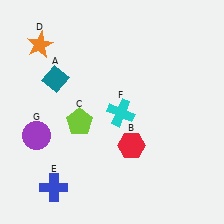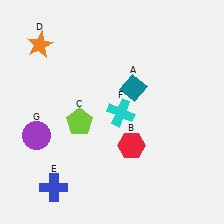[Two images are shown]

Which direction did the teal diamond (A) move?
The teal diamond (A) moved right.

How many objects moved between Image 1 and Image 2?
1 object moved between the two images.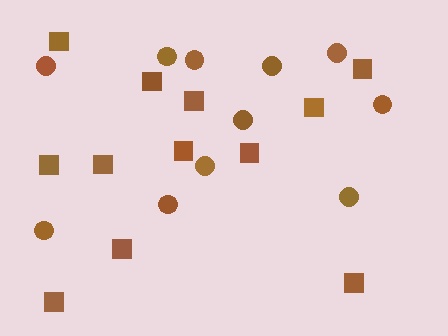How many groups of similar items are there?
There are 2 groups: one group of squares (12) and one group of circles (11).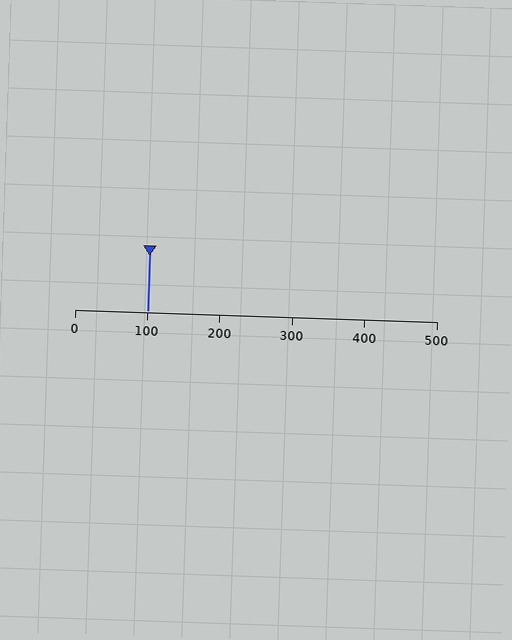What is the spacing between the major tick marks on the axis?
The major ticks are spaced 100 apart.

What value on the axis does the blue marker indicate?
The marker indicates approximately 100.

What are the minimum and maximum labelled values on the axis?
The axis runs from 0 to 500.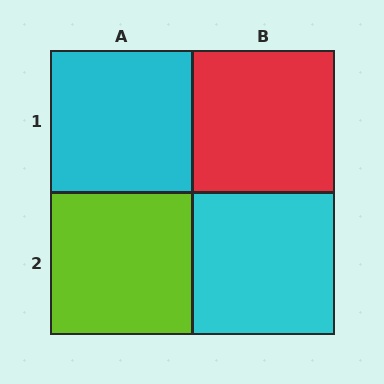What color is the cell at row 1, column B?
Red.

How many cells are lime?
1 cell is lime.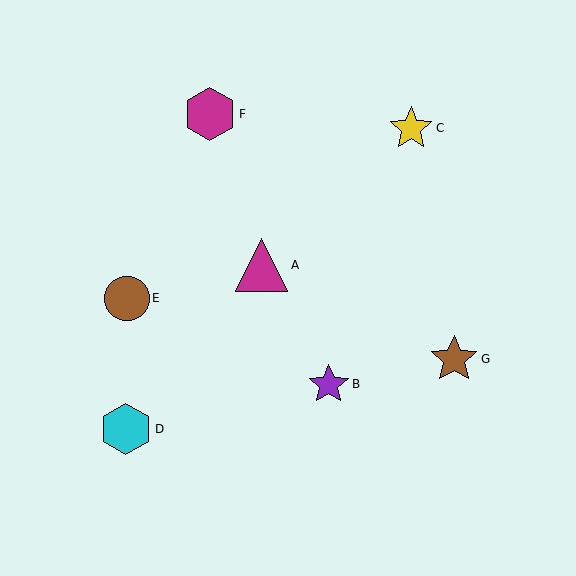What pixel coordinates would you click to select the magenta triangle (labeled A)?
Click at (261, 265) to select the magenta triangle A.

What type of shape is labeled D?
Shape D is a cyan hexagon.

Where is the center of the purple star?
The center of the purple star is at (329, 384).